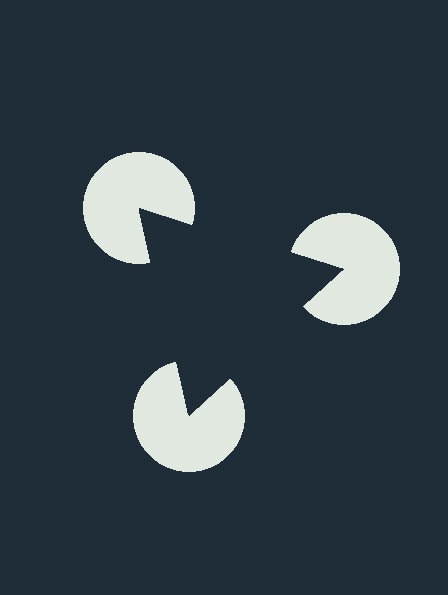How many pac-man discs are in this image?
There are 3 — one at each vertex of the illusory triangle.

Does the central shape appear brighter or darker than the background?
It typically appears slightly darker than the background, even though no actual brightness change is drawn.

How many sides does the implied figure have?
3 sides.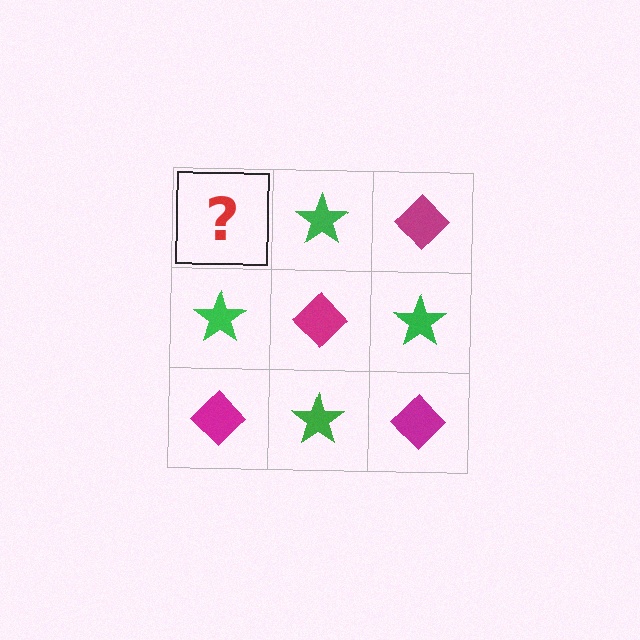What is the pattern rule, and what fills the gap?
The rule is that it alternates magenta diamond and green star in a checkerboard pattern. The gap should be filled with a magenta diamond.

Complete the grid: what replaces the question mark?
The question mark should be replaced with a magenta diamond.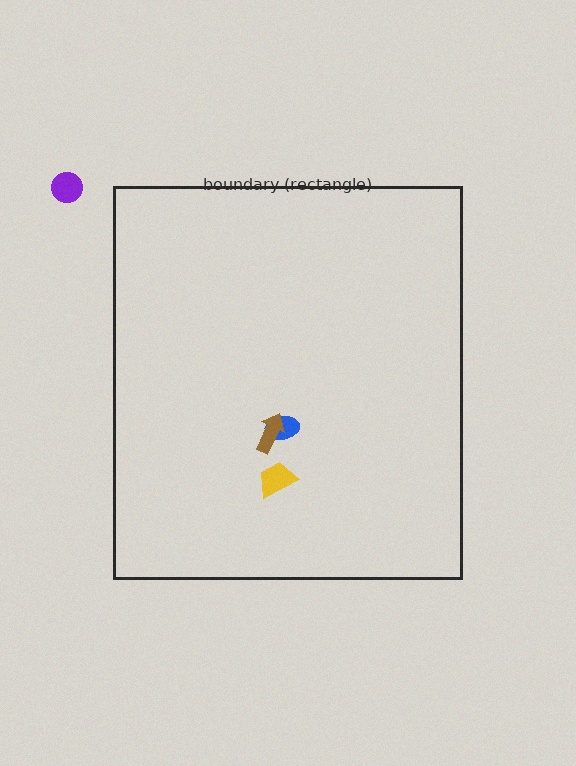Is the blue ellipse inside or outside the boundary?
Inside.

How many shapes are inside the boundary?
3 inside, 1 outside.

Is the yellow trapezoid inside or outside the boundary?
Inside.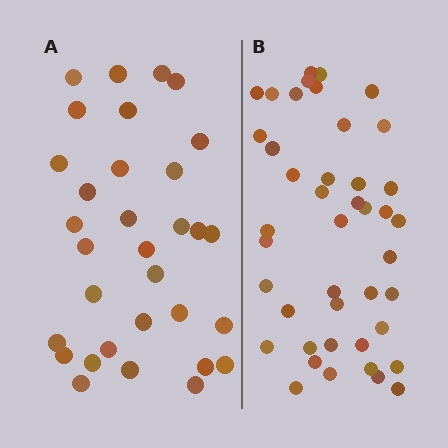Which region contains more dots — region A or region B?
Region B (the right region) has more dots.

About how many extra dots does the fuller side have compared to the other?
Region B has roughly 12 or so more dots than region A.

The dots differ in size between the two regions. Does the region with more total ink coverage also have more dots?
No. Region A has more total ink coverage because its dots are larger, but region B actually contains more individual dots. Total area can be misleading — the number of items is what matters here.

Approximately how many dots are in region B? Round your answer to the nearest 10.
About 40 dots. (The exact count is 43, which rounds to 40.)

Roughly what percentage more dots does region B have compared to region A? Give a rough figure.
About 35% more.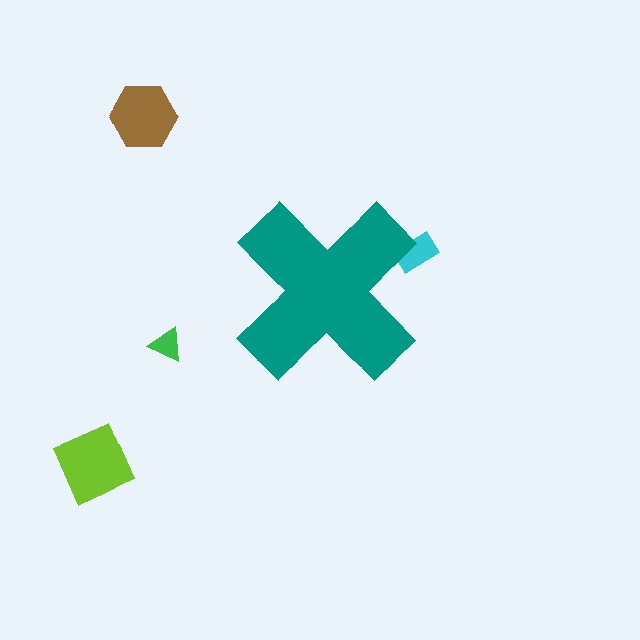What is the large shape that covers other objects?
A teal cross.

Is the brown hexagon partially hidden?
No, the brown hexagon is fully visible.